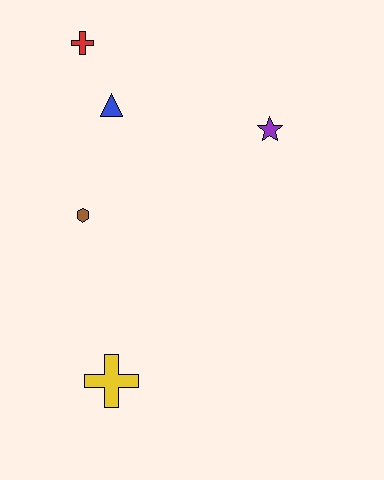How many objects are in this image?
There are 5 objects.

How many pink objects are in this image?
There are no pink objects.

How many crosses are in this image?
There are 2 crosses.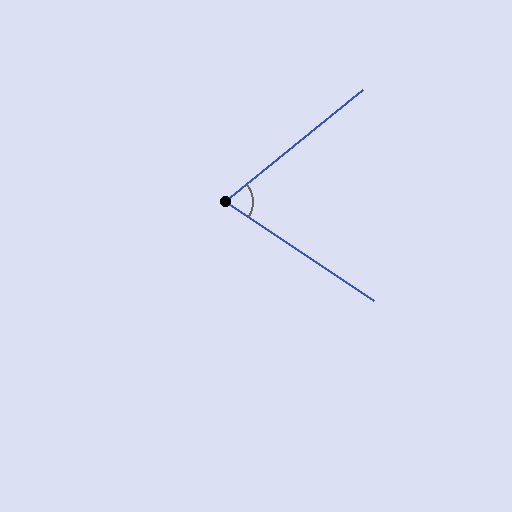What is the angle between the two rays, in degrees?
Approximately 73 degrees.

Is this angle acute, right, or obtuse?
It is acute.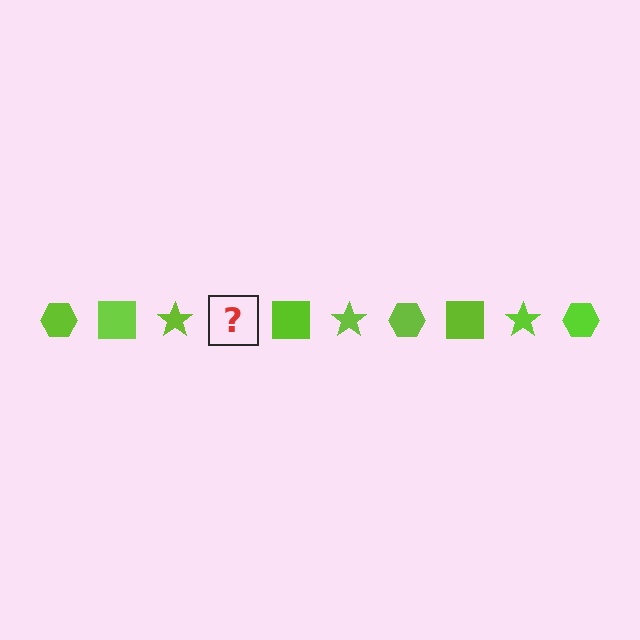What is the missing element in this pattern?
The missing element is a lime hexagon.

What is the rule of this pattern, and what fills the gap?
The rule is that the pattern cycles through hexagon, square, star shapes in lime. The gap should be filled with a lime hexagon.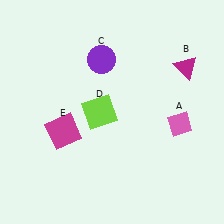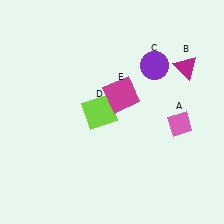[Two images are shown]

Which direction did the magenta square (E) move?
The magenta square (E) moved right.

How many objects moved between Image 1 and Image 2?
2 objects moved between the two images.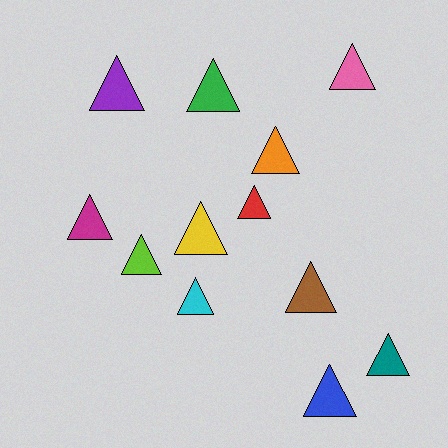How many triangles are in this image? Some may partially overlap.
There are 12 triangles.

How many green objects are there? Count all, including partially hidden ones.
There is 1 green object.